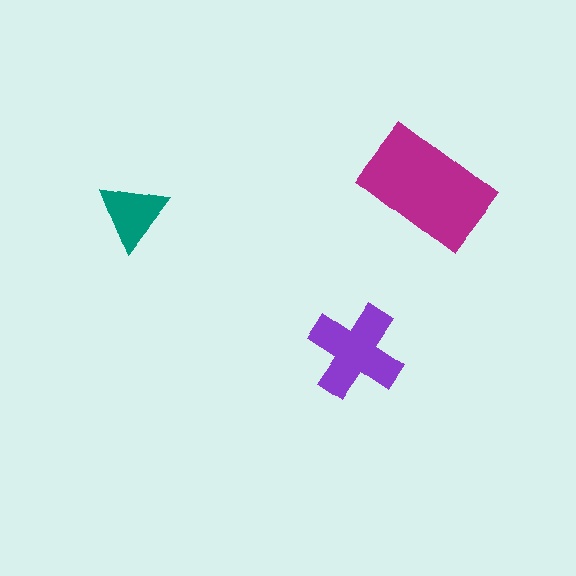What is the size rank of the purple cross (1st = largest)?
2nd.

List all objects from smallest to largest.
The teal triangle, the purple cross, the magenta rectangle.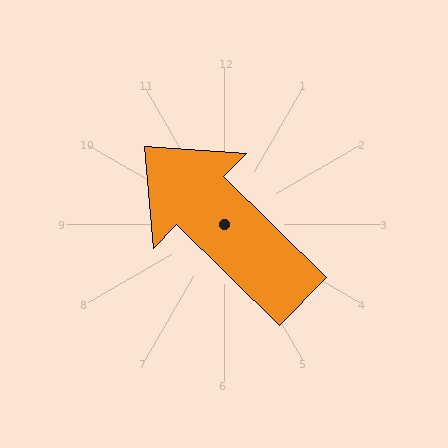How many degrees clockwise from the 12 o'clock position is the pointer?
Approximately 314 degrees.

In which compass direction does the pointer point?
Northwest.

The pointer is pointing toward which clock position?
Roughly 10 o'clock.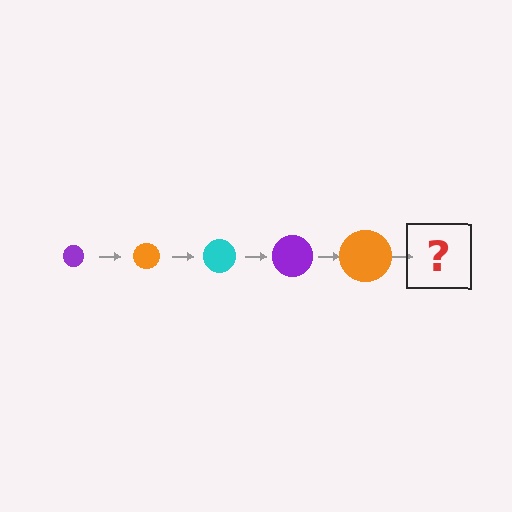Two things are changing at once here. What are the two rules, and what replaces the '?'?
The two rules are that the circle grows larger each step and the color cycles through purple, orange, and cyan. The '?' should be a cyan circle, larger than the previous one.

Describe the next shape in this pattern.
It should be a cyan circle, larger than the previous one.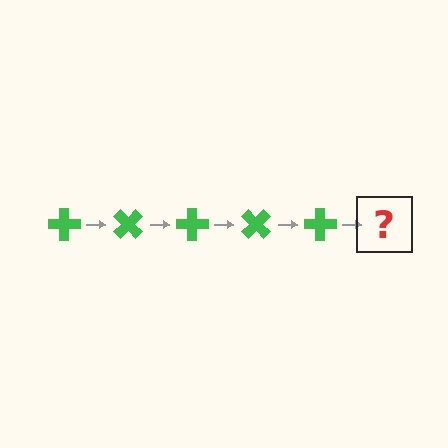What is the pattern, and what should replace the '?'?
The pattern is that the cross rotates 45 degrees each step. The '?' should be a green cross rotated 225 degrees.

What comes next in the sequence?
The next element should be a green cross rotated 225 degrees.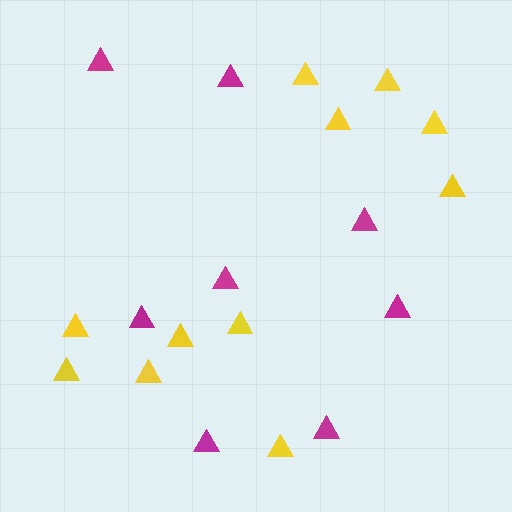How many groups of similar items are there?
There are 2 groups: one group of magenta triangles (8) and one group of yellow triangles (11).